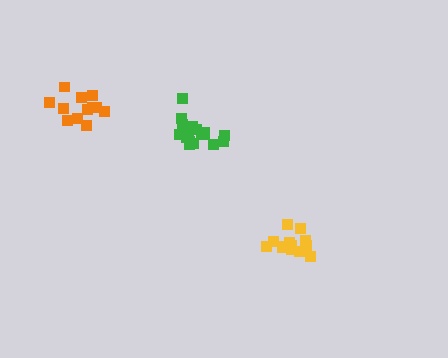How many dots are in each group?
Group 1: 17 dots, Group 2: 13 dots, Group 3: 12 dots (42 total).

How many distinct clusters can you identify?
There are 3 distinct clusters.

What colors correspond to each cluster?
The clusters are colored: green, yellow, orange.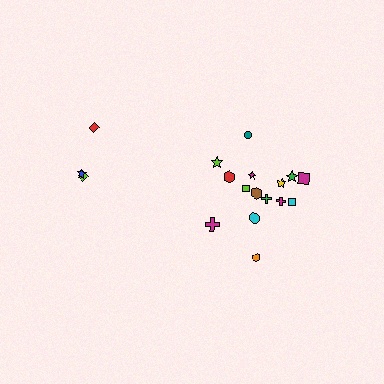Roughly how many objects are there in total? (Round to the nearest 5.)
Roughly 20 objects in total.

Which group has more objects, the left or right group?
The right group.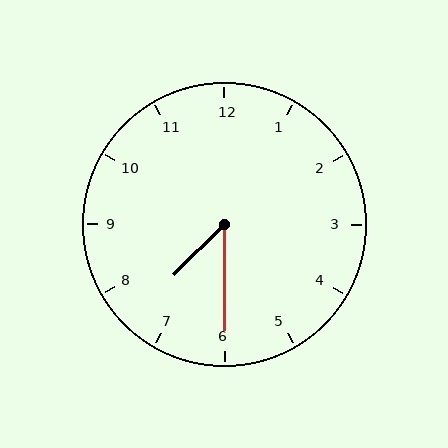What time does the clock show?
7:30.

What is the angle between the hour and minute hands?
Approximately 45 degrees.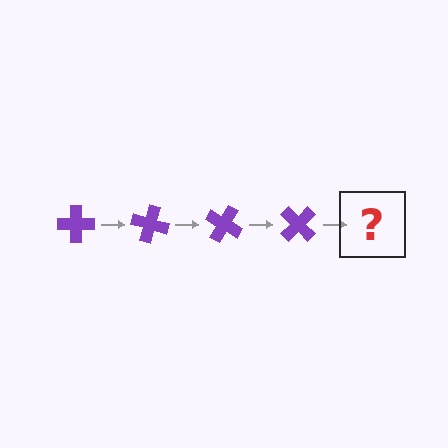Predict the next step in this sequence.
The next step is a purple cross rotated 60 degrees.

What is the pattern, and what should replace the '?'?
The pattern is that the cross rotates 15 degrees each step. The '?' should be a purple cross rotated 60 degrees.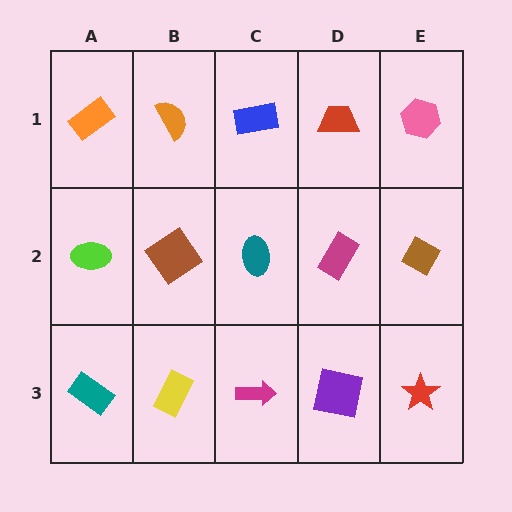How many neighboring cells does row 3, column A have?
2.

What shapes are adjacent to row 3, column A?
A lime ellipse (row 2, column A), a yellow rectangle (row 3, column B).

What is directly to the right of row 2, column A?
A brown diamond.